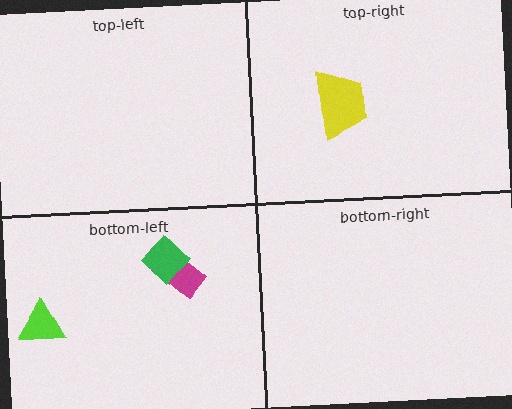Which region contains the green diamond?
The bottom-left region.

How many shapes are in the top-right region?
1.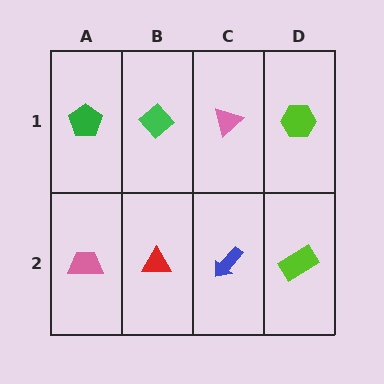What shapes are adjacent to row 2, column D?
A lime hexagon (row 1, column D), a blue arrow (row 2, column C).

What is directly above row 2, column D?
A lime hexagon.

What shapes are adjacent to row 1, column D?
A lime rectangle (row 2, column D), a pink triangle (row 1, column C).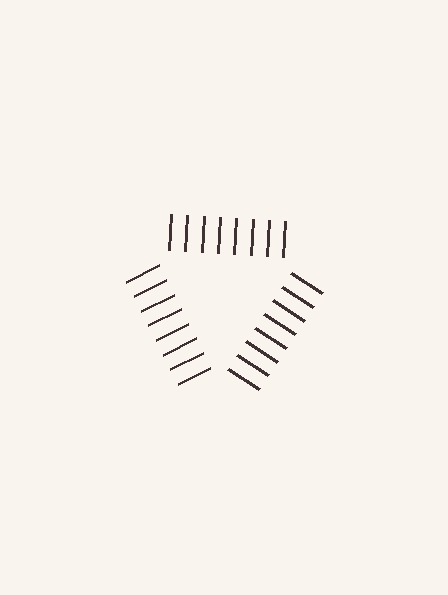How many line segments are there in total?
24 — 8 along each of the 3 edges.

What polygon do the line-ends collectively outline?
An illusory triangle — the line segments terminate on its edges but no continuous stroke is drawn.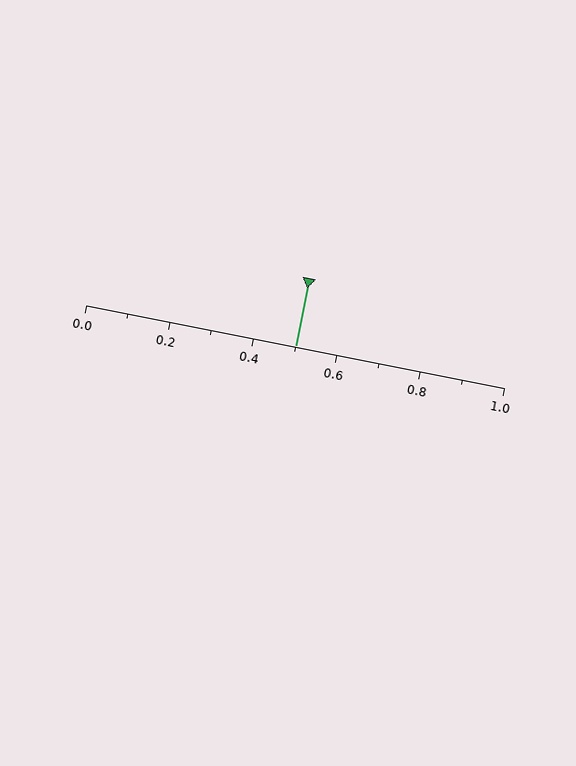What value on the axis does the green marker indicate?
The marker indicates approximately 0.5.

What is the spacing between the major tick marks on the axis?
The major ticks are spaced 0.2 apart.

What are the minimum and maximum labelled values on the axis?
The axis runs from 0.0 to 1.0.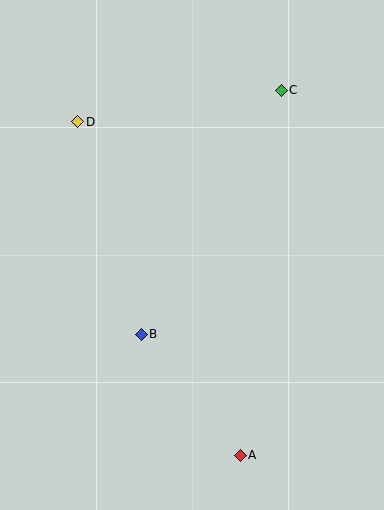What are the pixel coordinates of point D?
Point D is at (78, 122).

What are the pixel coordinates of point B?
Point B is at (141, 334).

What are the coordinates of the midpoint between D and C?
The midpoint between D and C is at (179, 106).